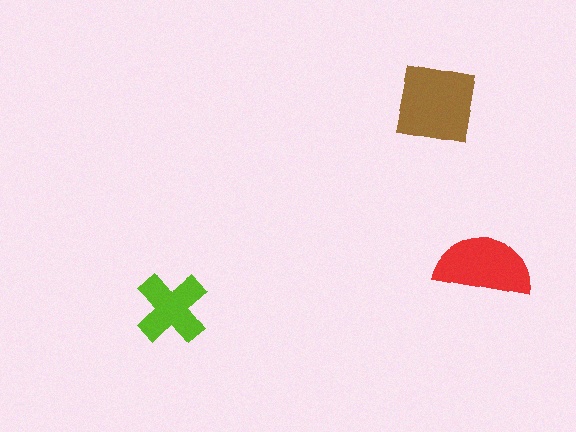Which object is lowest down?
The lime cross is bottommost.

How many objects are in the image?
There are 3 objects in the image.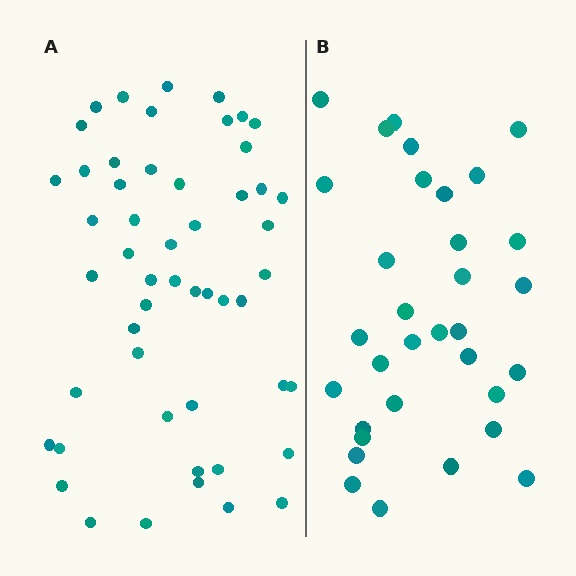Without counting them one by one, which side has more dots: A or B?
Region A (the left region) has more dots.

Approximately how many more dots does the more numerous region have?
Region A has approximately 20 more dots than region B.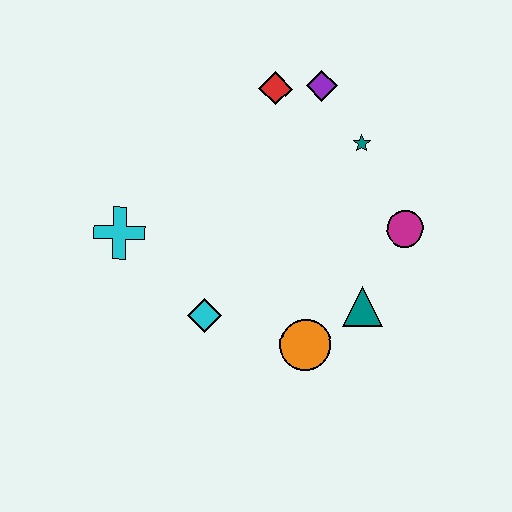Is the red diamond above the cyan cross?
Yes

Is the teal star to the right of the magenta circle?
No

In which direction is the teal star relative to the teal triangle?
The teal star is above the teal triangle.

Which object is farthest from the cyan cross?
The magenta circle is farthest from the cyan cross.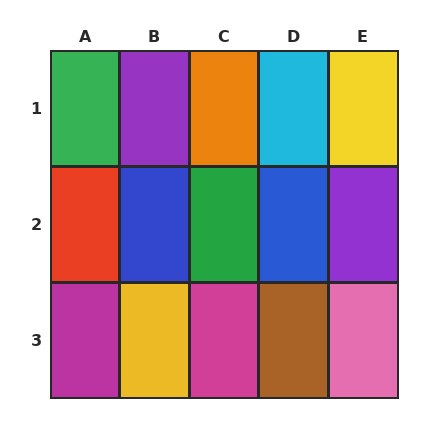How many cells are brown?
1 cell is brown.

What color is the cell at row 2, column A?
Red.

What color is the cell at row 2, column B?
Blue.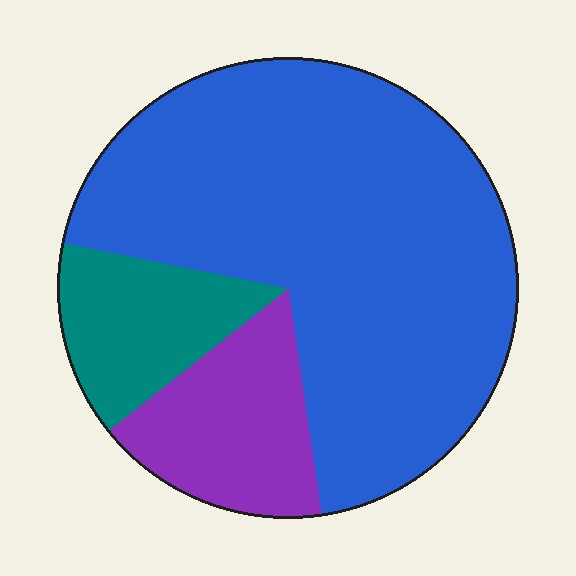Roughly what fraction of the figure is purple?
Purple covers around 15% of the figure.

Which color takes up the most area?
Blue, at roughly 70%.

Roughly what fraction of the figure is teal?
Teal takes up about one eighth (1/8) of the figure.